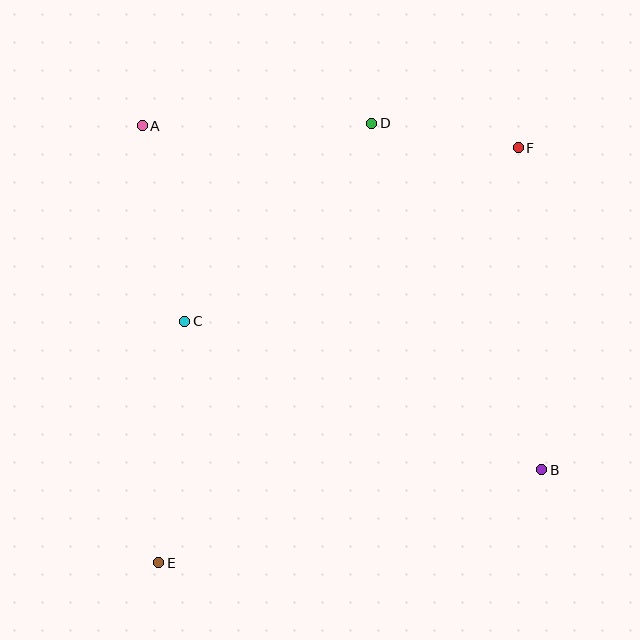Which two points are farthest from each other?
Points E and F are farthest from each other.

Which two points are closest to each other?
Points D and F are closest to each other.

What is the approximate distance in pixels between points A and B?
The distance between A and B is approximately 527 pixels.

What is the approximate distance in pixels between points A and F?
The distance between A and F is approximately 377 pixels.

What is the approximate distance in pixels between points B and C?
The distance between B and C is approximately 386 pixels.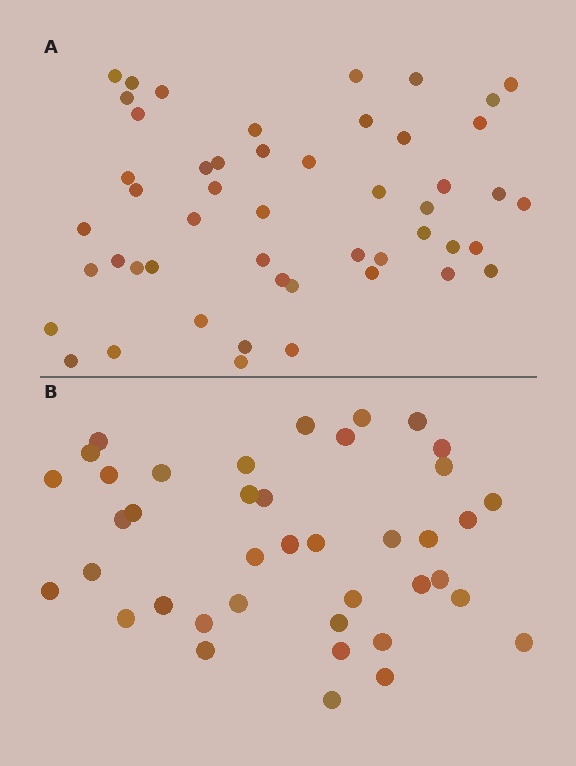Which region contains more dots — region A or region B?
Region A (the top region) has more dots.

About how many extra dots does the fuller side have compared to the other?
Region A has roughly 10 or so more dots than region B.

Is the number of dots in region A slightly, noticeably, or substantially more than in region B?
Region A has noticeably more, but not dramatically so. The ratio is roughly 1.2 to 1.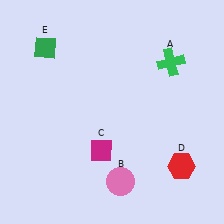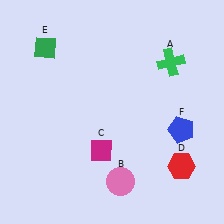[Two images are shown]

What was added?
A blue pentagon (F) was added in Image 2.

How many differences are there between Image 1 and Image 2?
There is 1 difference between the two images.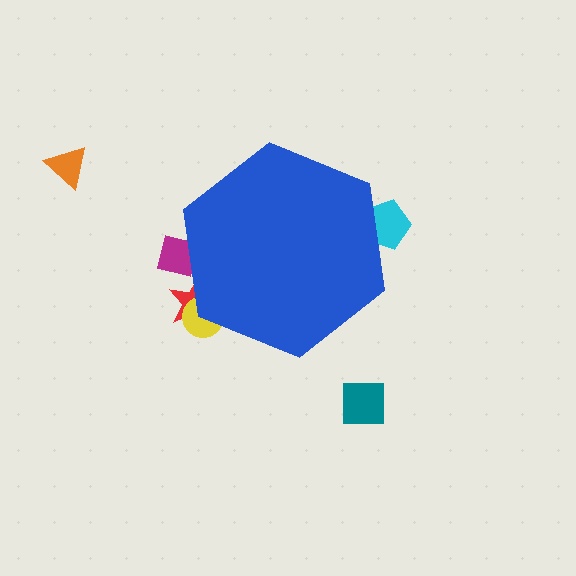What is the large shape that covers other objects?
A blue hexagon.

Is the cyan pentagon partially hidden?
Yes, the cyan pentagon is partially hidden behind the blue hexagon.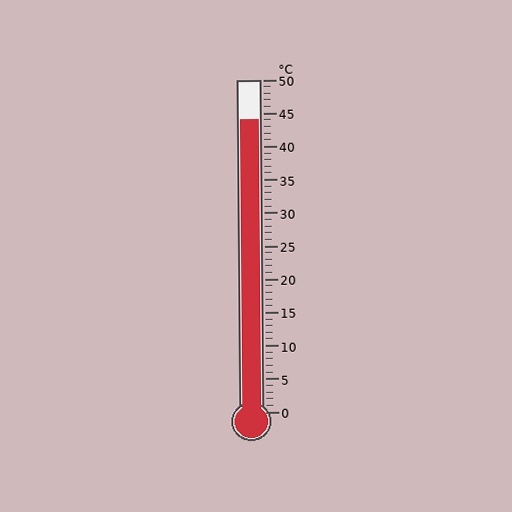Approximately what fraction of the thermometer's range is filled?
The thermometer is filled to approximately 90% of its range.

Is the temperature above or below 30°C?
The temperature is above 30°C.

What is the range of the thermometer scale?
The thermometer scale ranges from 0°C to 50°C.